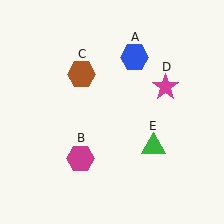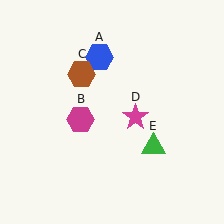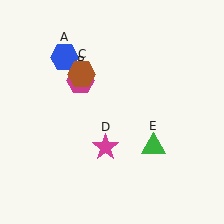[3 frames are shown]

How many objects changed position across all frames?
3 objects changed position: blue hexagon (object A), magenta hexagon (object B), magenta star (object D).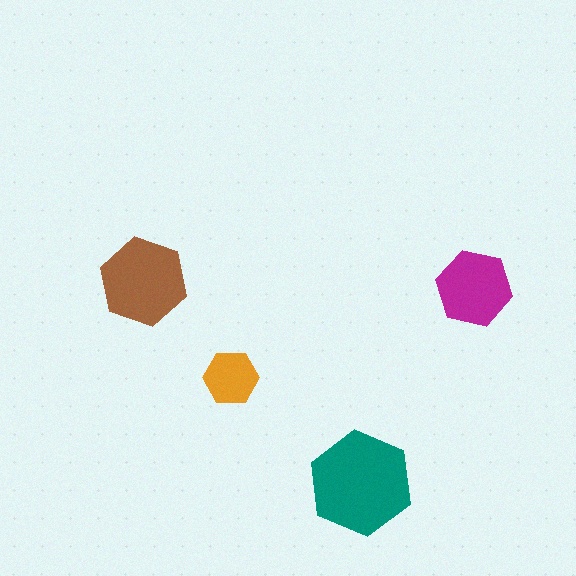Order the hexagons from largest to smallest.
the teal one, the brown one, the magenta one, the orange one.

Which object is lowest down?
The teal hexagon is bottommost.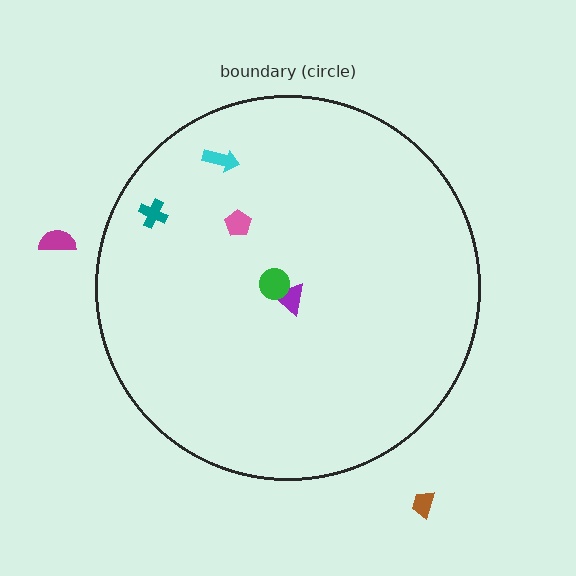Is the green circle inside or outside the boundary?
Inside.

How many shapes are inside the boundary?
5 inside, 2 outside.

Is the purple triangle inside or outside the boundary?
Inside.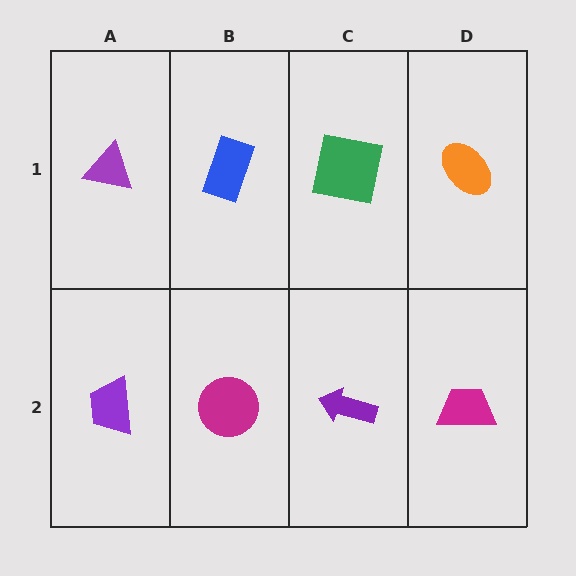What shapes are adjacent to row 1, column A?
A purple trapezoid (row 2, column A), a blue rectangle (row 1, column B).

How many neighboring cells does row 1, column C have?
3.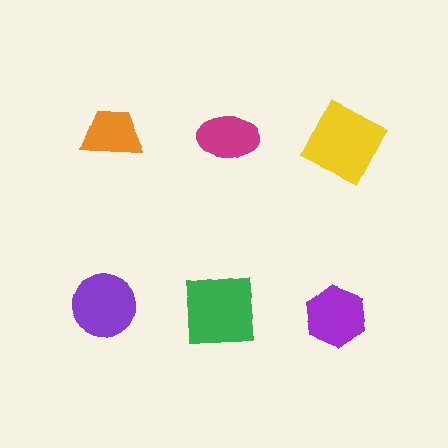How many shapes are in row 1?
3 shapes.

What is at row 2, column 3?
A purple hexagon.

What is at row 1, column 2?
A magenta ellipse.